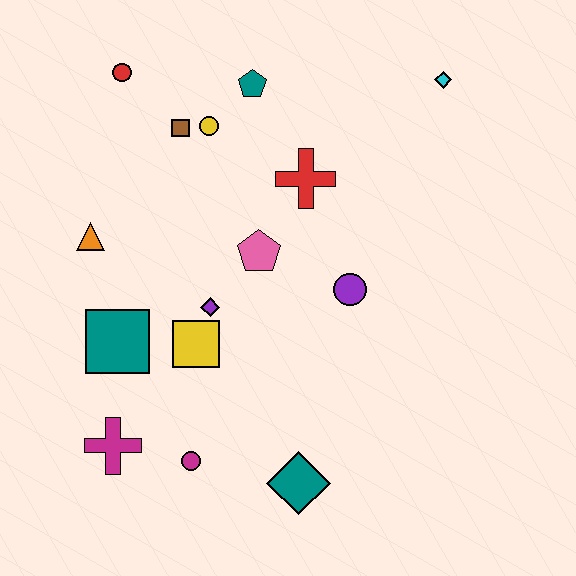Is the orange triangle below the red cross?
Yes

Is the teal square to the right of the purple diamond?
No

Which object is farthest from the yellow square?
The cyan diamond is farthest from the yellow square.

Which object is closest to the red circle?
The brown square is closest to the red circle.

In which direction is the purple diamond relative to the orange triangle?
The purple diamond is to the right of the orange triangle.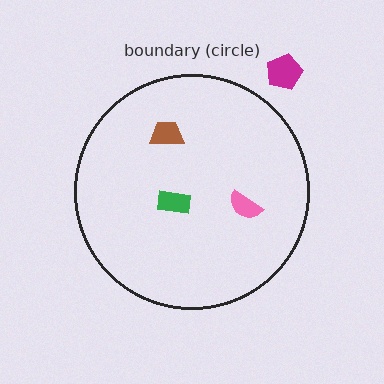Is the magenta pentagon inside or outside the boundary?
Outside.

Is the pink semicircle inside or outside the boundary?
Inside.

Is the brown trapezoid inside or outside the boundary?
Inside.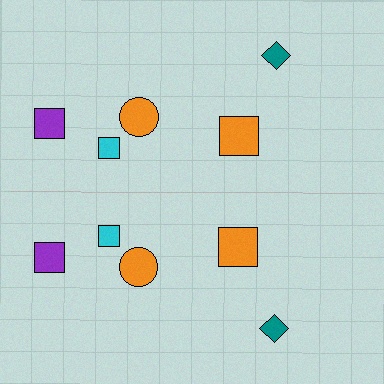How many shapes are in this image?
There are 10 shapes in this image.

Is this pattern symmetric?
Yes, this pattern has bilateral (reflection) symmetry.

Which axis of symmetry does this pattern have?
The pattern has a horizontal axis of symmetry running through the center of the image.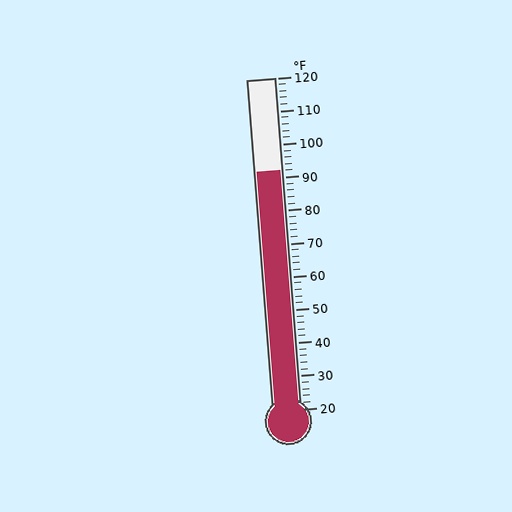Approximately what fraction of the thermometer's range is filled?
The thermometer is filled to approximately 70% of its range.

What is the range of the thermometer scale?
The thermometer scale ranges from 20°F to 120°F.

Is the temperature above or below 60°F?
The temperature is above 60°F.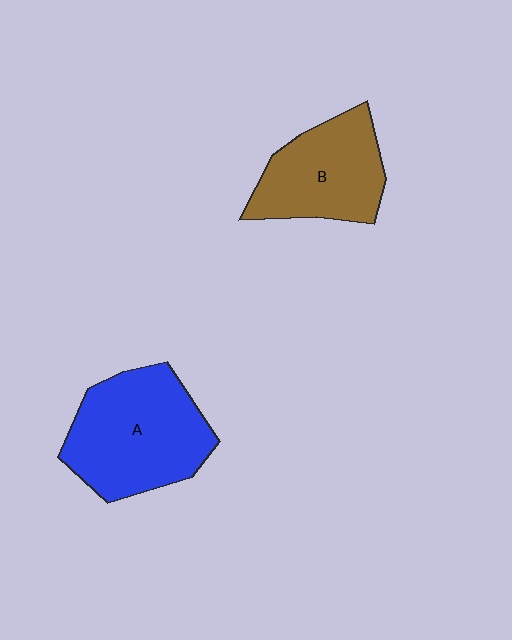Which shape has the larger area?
Shape A (blue).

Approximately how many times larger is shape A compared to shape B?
Approximately 1.3 times.